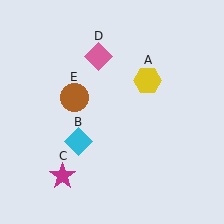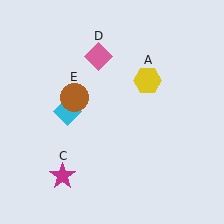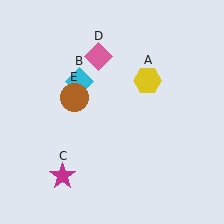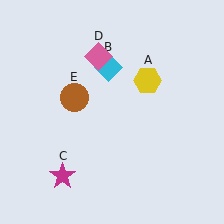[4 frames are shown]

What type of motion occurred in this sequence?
The cyan diamond (object B) rotated clockwise around the center of the scene.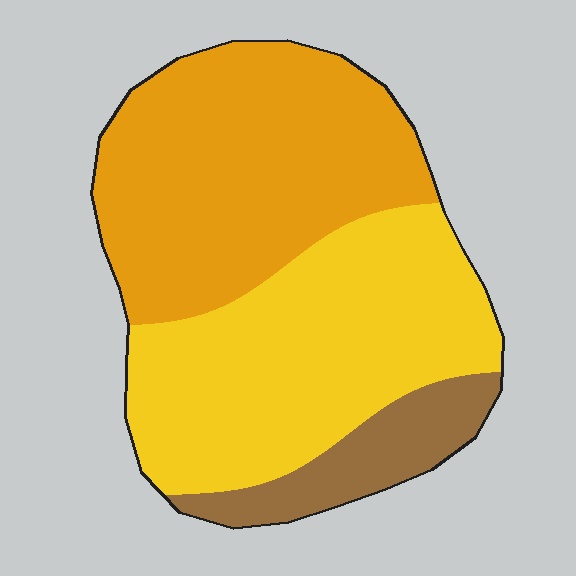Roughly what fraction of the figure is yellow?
Yellow takes up between a quarter and a half of the figure.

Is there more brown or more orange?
Orange.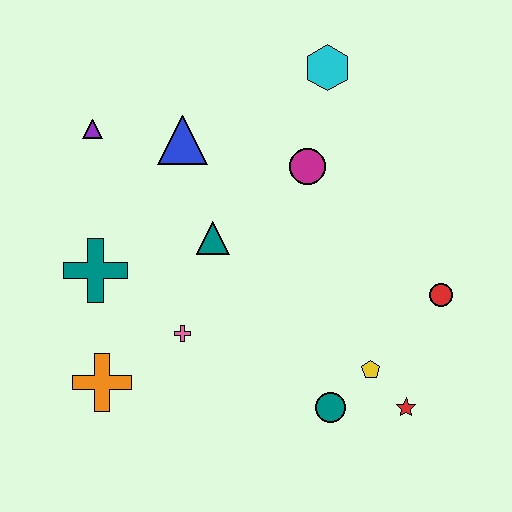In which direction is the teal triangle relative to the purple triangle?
The teal triangle is to the right of the purple triangle.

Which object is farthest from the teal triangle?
The red star is farthest from the teal triangle.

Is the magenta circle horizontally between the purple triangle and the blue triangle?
No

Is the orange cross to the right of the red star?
No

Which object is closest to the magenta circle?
The cyan hexagon is closest to the magenta circle.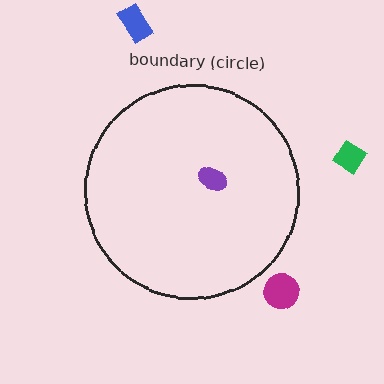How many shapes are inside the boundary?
1 inside, 3 outside.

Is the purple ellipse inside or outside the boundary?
Inside.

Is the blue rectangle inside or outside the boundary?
Outside.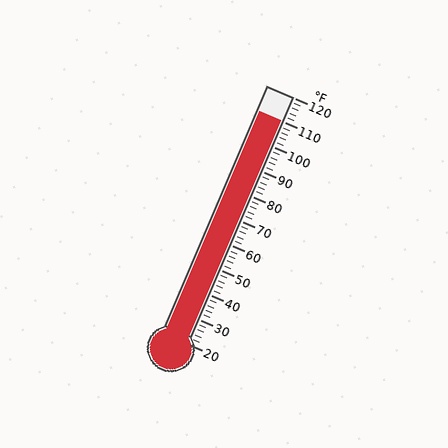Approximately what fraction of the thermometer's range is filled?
The thermometer is filled to approximately 90% of its range.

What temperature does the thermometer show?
The thermometer shows approximately 110°F.